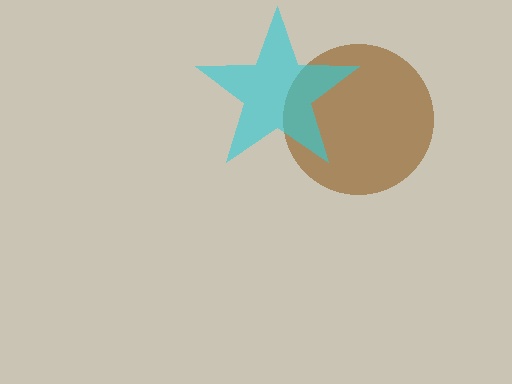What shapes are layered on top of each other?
The layered shapes are: a brown circle, a cyan star.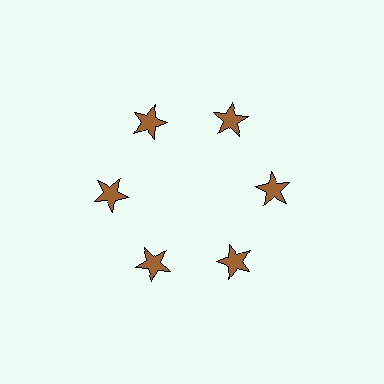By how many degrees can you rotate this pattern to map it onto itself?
The pattern maps onto itself every 60 degrees of rotation.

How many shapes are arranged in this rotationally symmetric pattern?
There are 6 shapes, arranged in 6 groups of 1.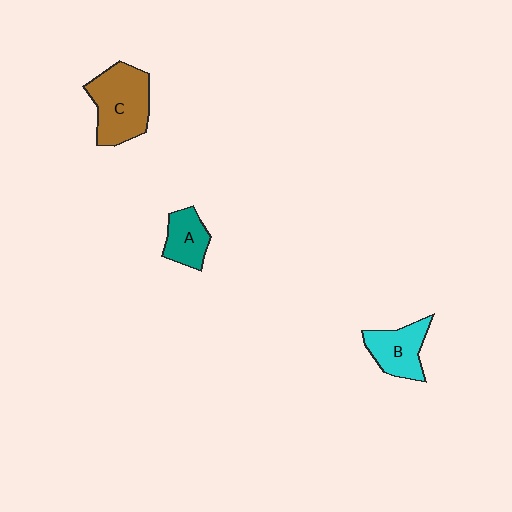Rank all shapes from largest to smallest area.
From largest to smallest: C (brown), B (cyan), A (teal).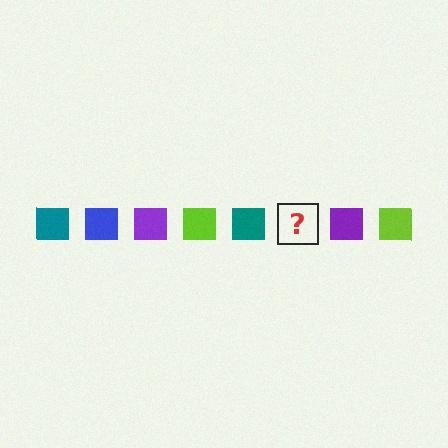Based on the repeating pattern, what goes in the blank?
The blank should be a blue square.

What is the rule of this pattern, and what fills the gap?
The rule is that the pattern cycles through teal, blue, purple, lime squares. The gap should be filled with a blue square.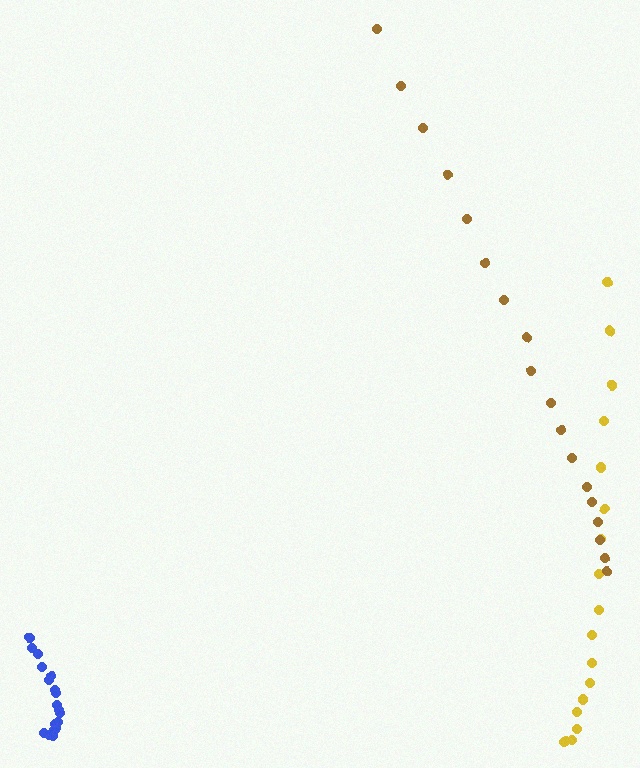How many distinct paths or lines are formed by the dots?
There are 3 distinct paths.